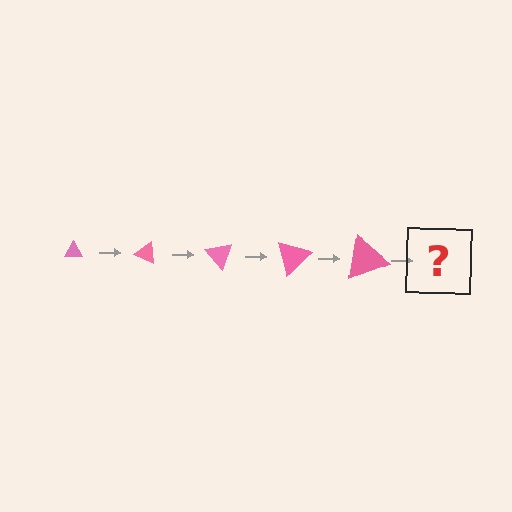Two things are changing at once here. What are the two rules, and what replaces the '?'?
The two rules are that the triangle grows larger each step and it rotates 25 degrees each step. The '?' should be a triangle, larger than the previous one and rotated 125 degrees from the start.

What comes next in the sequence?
The next element should be a triangle, larger than the previous one and rotated 125 degrees from the start.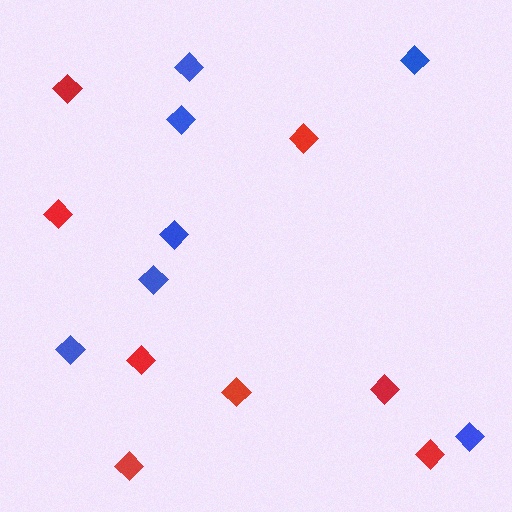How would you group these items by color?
There are 2 groups: one group of red diamonds (8) and one group of blue diamonds (7).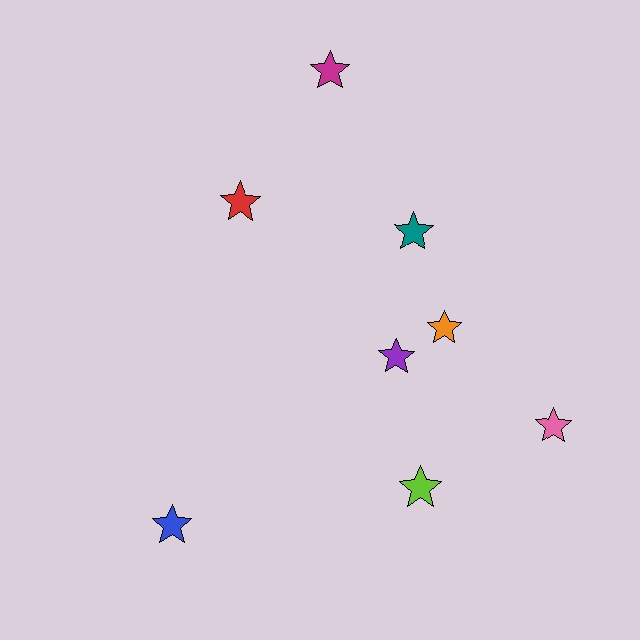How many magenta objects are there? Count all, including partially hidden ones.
There is 1 magenta object.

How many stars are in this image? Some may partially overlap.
There are 8 stars.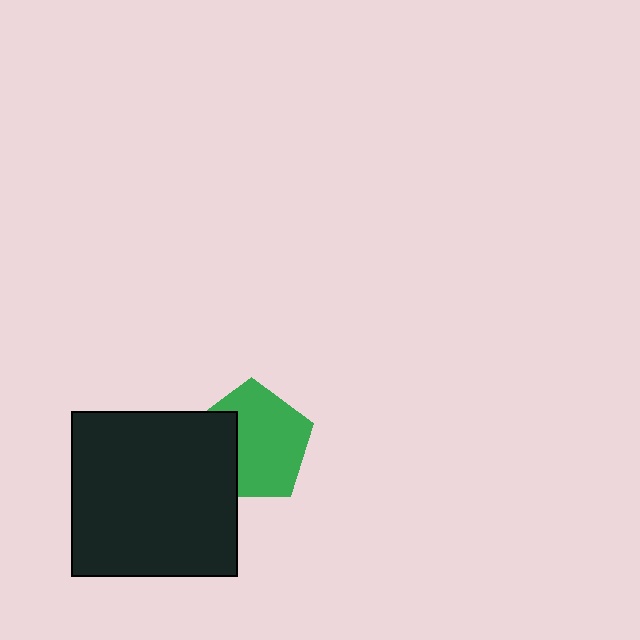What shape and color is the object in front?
The object in front is a black square.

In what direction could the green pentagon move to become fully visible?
The green pentagon could move right. That would shift it out from behind the black square entirely.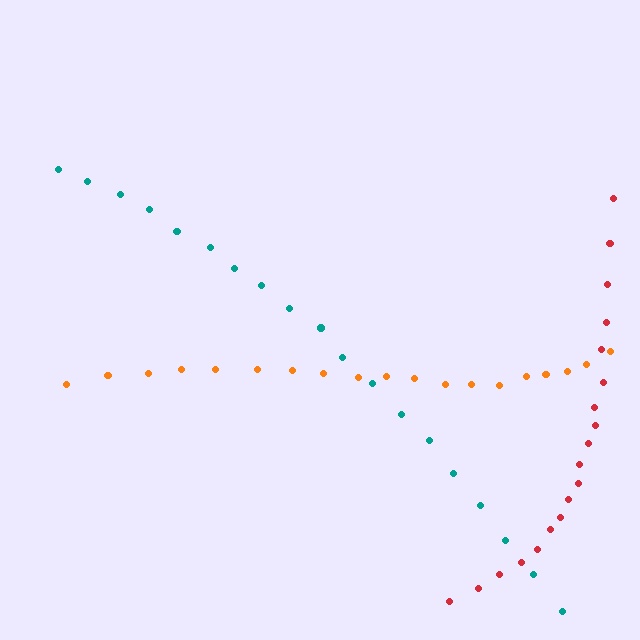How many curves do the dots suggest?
There are 3 distinct paths.